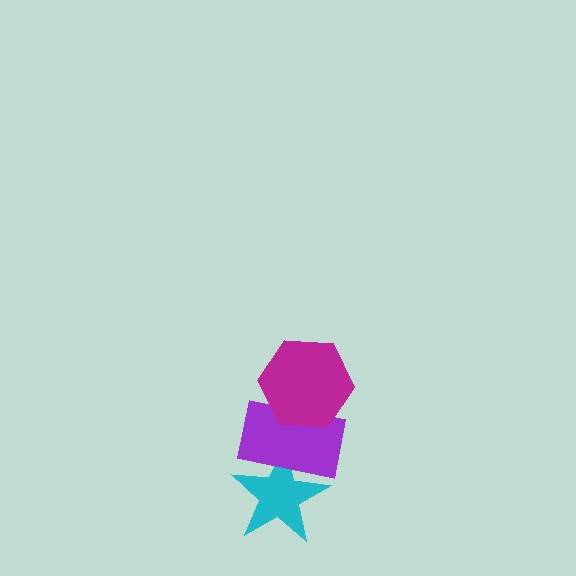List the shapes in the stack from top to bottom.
From top to bottom: the magenta hexagon, the purple rectangle, the cyan star.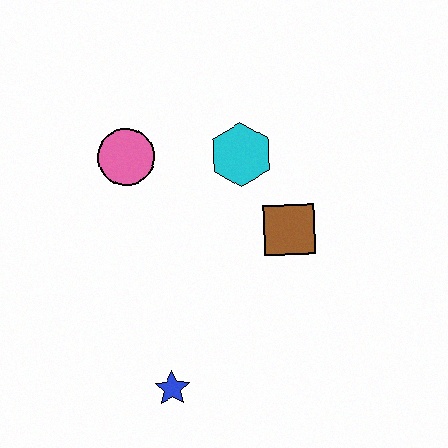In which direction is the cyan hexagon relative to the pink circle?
The cyan hexagon is to the right of the pink circle.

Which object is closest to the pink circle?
The cyan hexagon is closest to the pink circle.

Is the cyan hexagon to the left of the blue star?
No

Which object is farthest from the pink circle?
The blue star is farthest from the pink circle.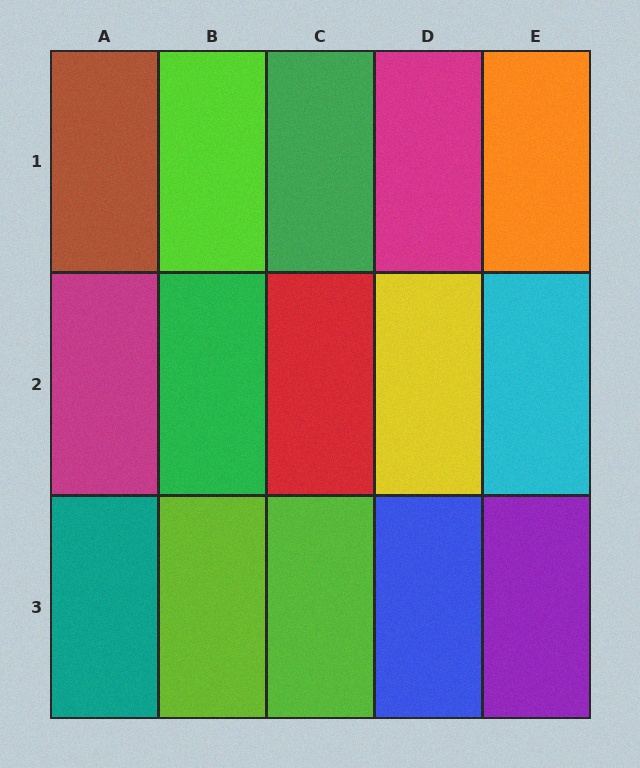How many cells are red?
1 cell is red.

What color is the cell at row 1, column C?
Green.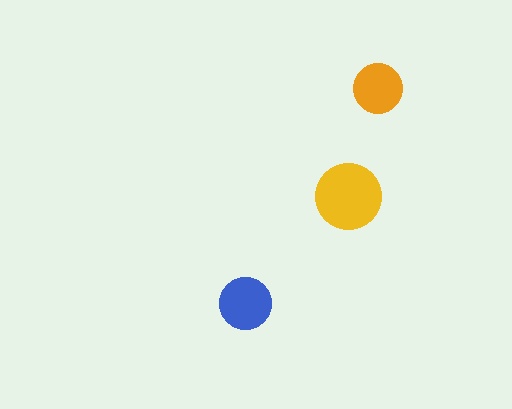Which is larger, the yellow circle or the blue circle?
The yellow one.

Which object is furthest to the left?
The blue circle is leftmost.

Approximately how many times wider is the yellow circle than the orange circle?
About 1.5 times wider.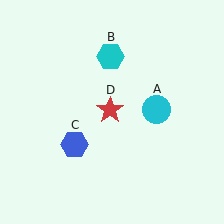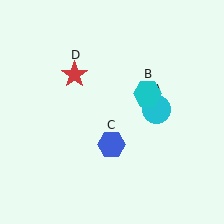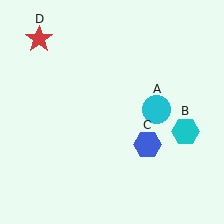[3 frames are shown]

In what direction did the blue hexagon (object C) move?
The blue hexagon (object C) moved right.